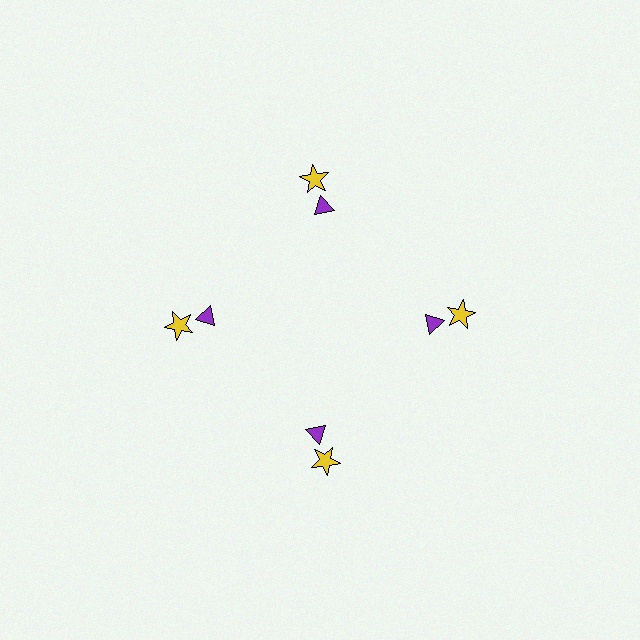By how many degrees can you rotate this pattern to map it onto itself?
The pattern maps onto itself every 90 degrees of rotation.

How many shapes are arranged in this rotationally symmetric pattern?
There are 8 shapes, arranged in 4 groups of 2.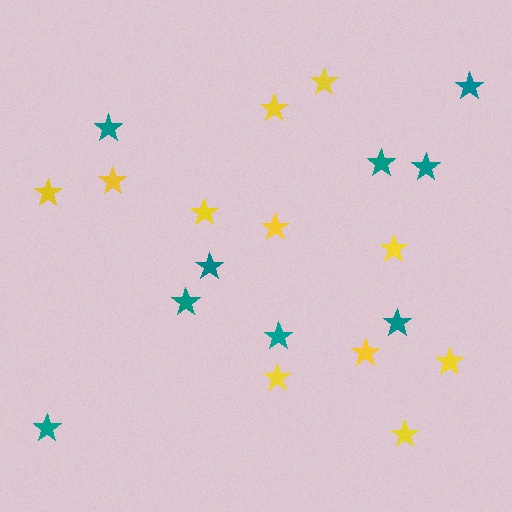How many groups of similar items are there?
There are 2 groups: one group of teal stars (9) and one group of yellow stars (11).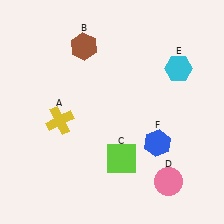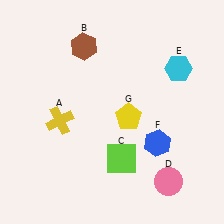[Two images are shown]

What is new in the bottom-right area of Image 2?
A yellow pentagon (G) was added in the bottom-right area of Image 2.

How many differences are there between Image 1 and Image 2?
There is 1 difference between the two images.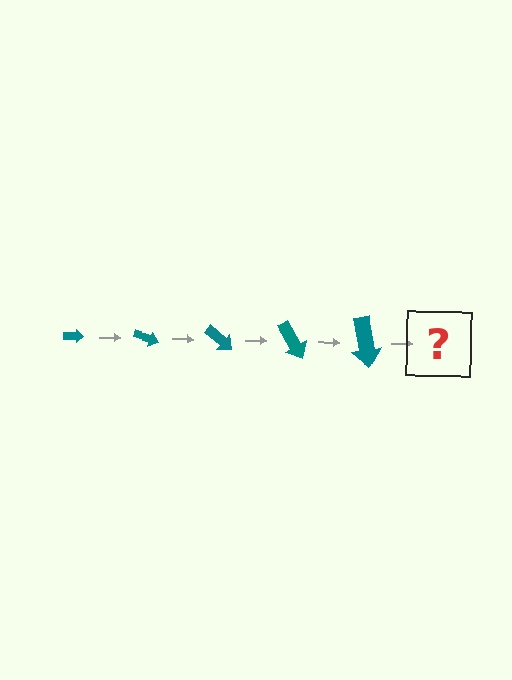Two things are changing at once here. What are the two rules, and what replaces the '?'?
The two rules are that the arrow grows larger each step and it rotates 20 degrees each step. The '?' should be an arrow, larger than the previous one and rotated 100 degrees from the start.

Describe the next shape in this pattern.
It should be an arrow, larger than the previous one and rotated 100 degrees from the start.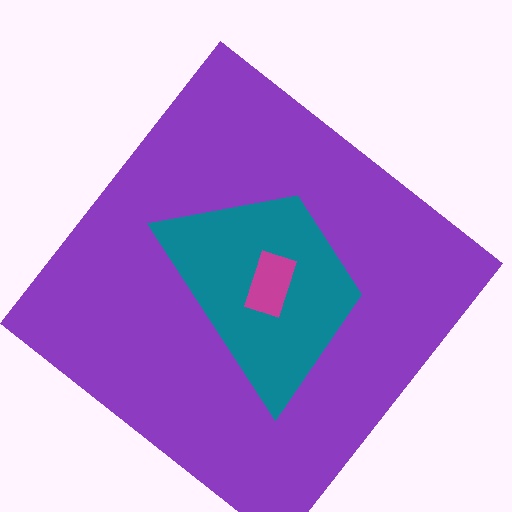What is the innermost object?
The magenta rectangle.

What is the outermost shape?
The purple diamond.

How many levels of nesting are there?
3.